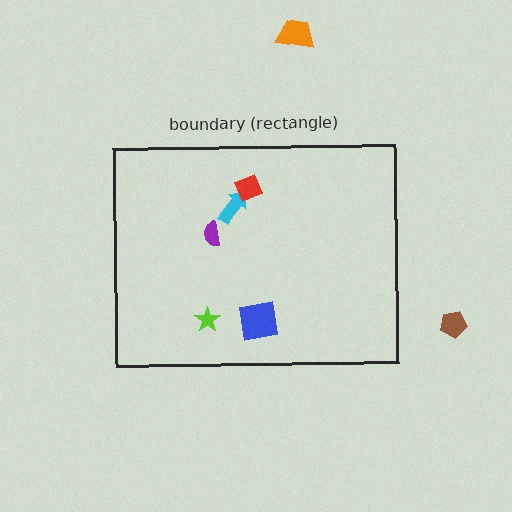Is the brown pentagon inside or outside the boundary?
Outside.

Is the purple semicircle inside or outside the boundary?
Inside.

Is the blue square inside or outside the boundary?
Inside.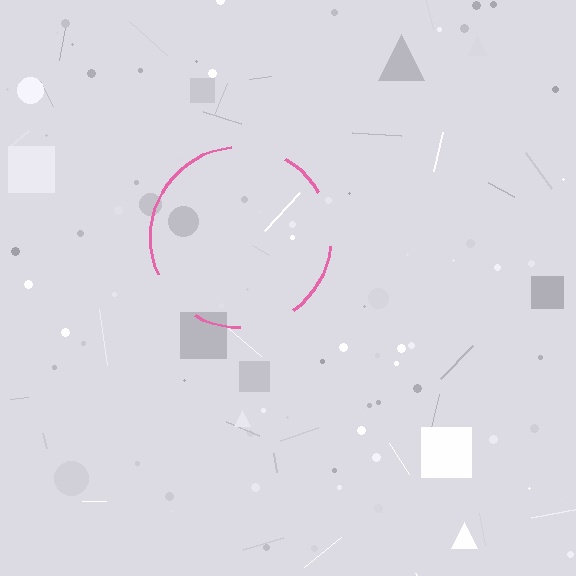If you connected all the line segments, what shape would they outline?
They would outline a circle.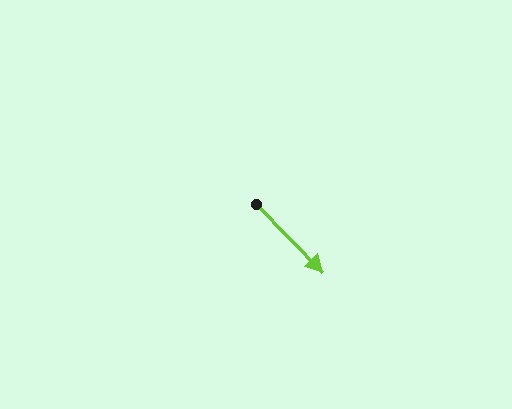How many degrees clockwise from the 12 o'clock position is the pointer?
Approximately 135 degrees.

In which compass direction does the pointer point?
Southeast.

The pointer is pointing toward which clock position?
Roughly 5 o'clock.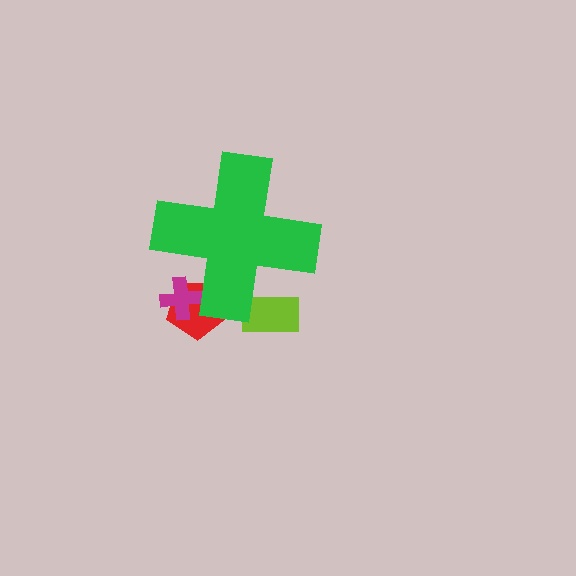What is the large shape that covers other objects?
A green cross.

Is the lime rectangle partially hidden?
Yes, the lime rectangle is partially hidden behind the green cross.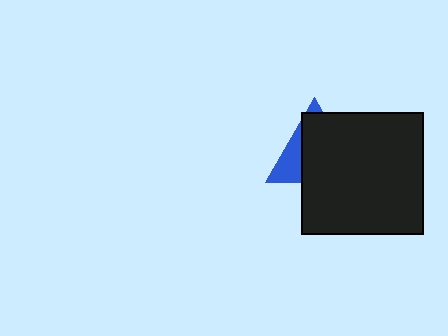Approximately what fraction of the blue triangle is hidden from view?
Roughly 70% of the blue triangle is hidden behind the black square.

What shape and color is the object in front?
The object in front is a black square.